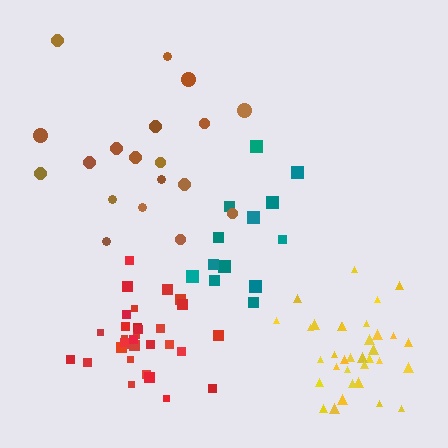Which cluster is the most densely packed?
Red.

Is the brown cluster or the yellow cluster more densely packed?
Yellow.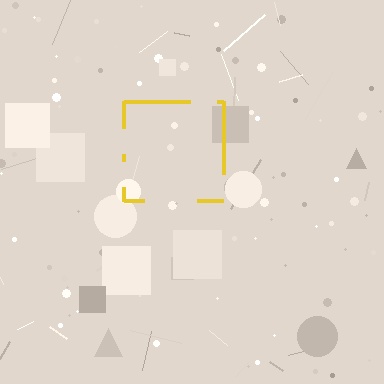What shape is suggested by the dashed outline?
The dashed outline suggests a square.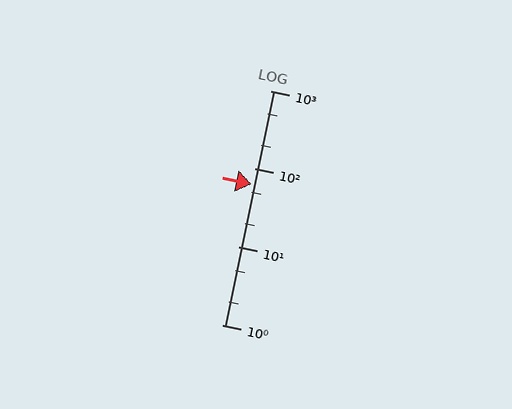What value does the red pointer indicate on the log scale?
The pointer indicates approximately 64.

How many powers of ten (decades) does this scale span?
The scale spans 3 decades, from 1 to 1000.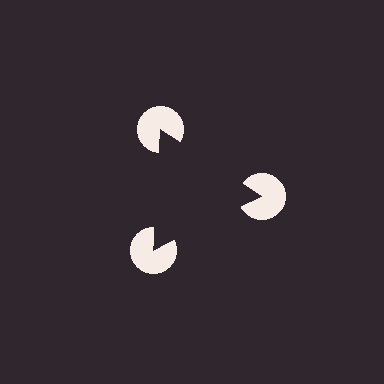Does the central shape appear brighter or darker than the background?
It typically appears slightly darker than the background, even though no actual brightness change is drawn.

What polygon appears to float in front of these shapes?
An illusory triangle — its edges are inferred from the aligned wedge cuts in the pac-man discs, not physically drawn.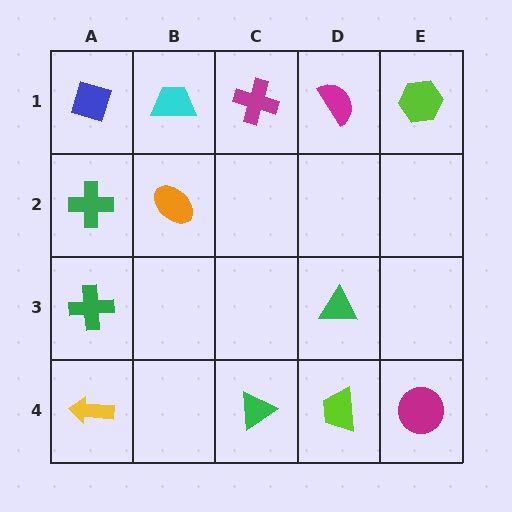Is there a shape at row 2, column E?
No, that cell is empty.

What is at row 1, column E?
A lime hexagon.